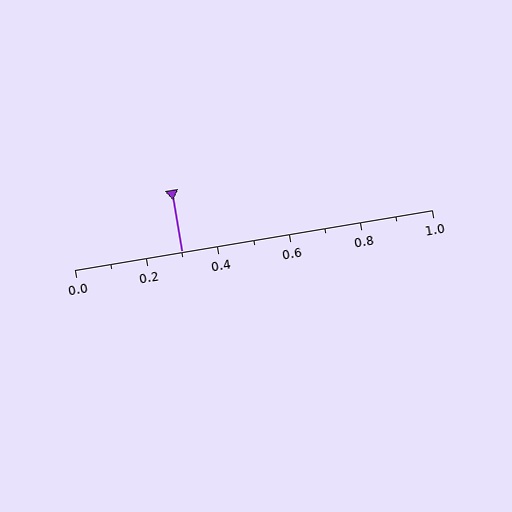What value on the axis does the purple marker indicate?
The marker indicates approximately 0.3.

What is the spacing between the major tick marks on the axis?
The major ticks are spaced 0.2 apart.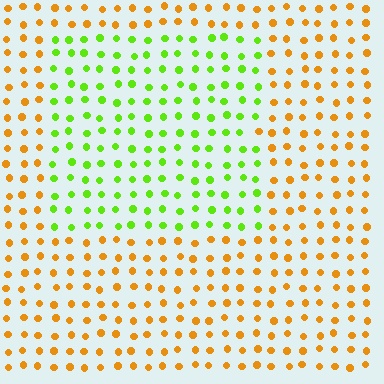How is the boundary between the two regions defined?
The boundary is defined purely by a slight shift in hue (about 63 degrees). Spacing, size, and orientation are identical on both sides.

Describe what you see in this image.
The image is filled with small orange elements in a uniform arrangement. A rectangle-shaped region is visible where the elements are tinted to a slightly different hue, forming a subtle color boundary.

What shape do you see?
I see a rectangle.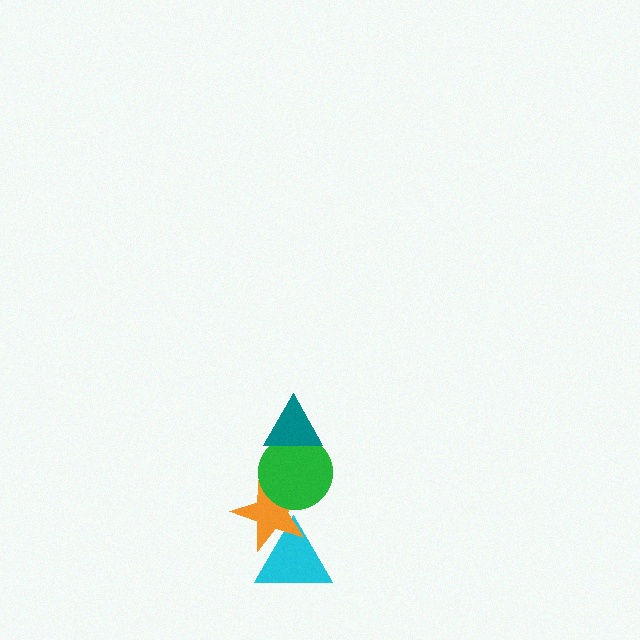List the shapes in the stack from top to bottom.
From top to bottom: the teal triangle, the green circle, the orange star, the cyan triangle.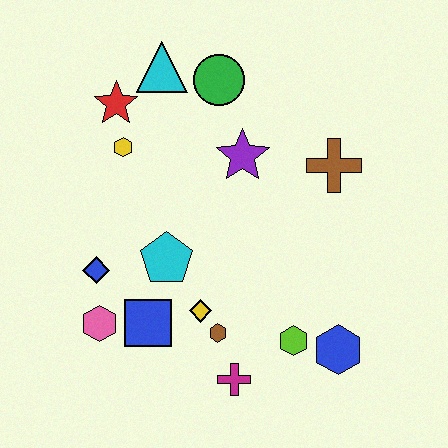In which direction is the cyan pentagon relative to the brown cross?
The cyan pentagon is to the left of the brown cross.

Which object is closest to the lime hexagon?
The blue hexagon is closest to the lime hexagon.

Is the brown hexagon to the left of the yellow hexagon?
No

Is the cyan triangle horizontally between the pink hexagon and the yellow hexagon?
No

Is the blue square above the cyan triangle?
No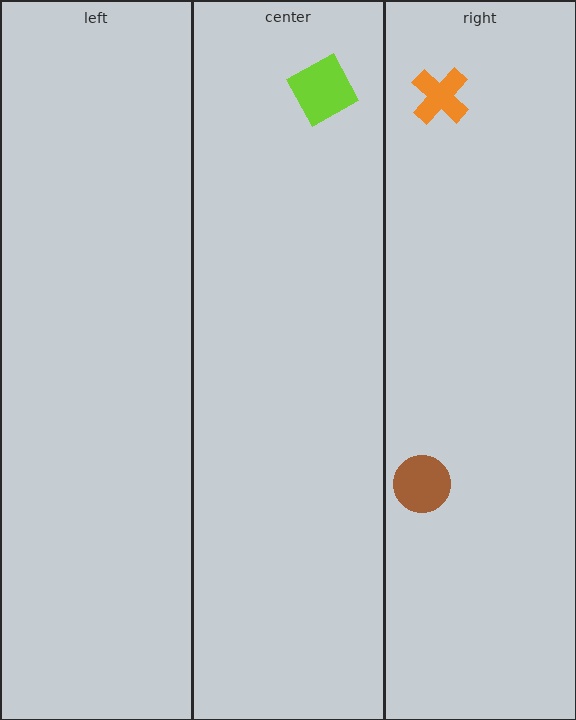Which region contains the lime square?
The center region.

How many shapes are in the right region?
2.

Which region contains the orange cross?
The right region.